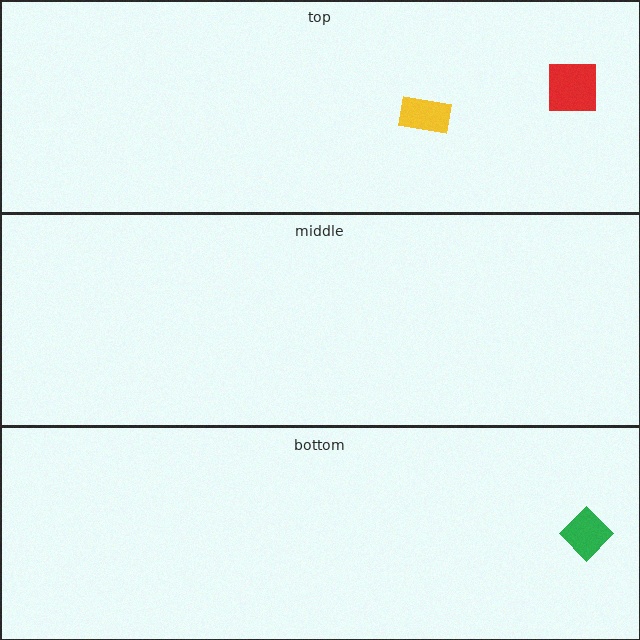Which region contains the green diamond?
The bottom region.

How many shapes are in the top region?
2.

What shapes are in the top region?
The yellow rectangle, the red square.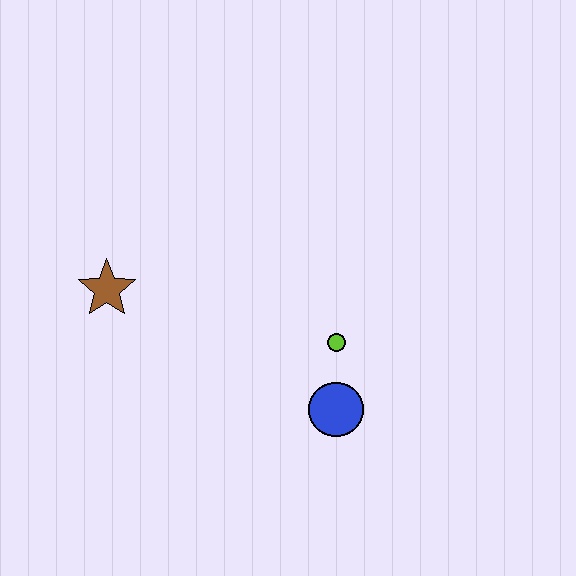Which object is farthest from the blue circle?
The brown star is farthest from the blue circle.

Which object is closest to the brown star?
The lime circle is closest to the brown star.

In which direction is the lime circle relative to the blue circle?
The lime circle is above the blue circle.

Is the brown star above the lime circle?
Yes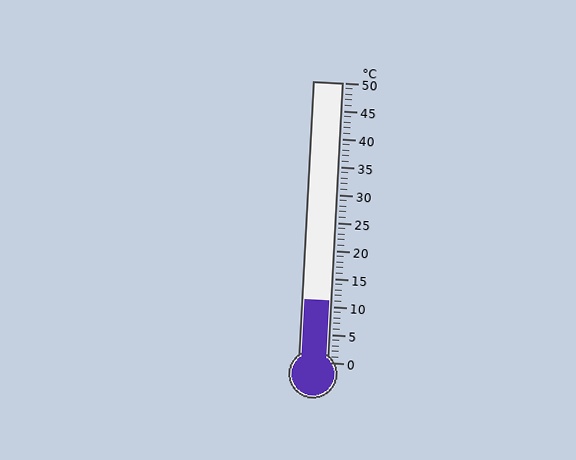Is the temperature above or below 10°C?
The temperature is above 10°C.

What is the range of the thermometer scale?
The thermometer scale ranges from 0°C to 50°C.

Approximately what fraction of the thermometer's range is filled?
The thermometer is filled to approximately 20% of its range.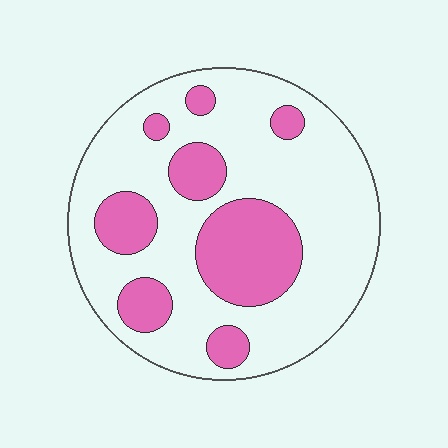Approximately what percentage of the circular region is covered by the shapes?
Approximately 30%.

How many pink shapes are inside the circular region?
8.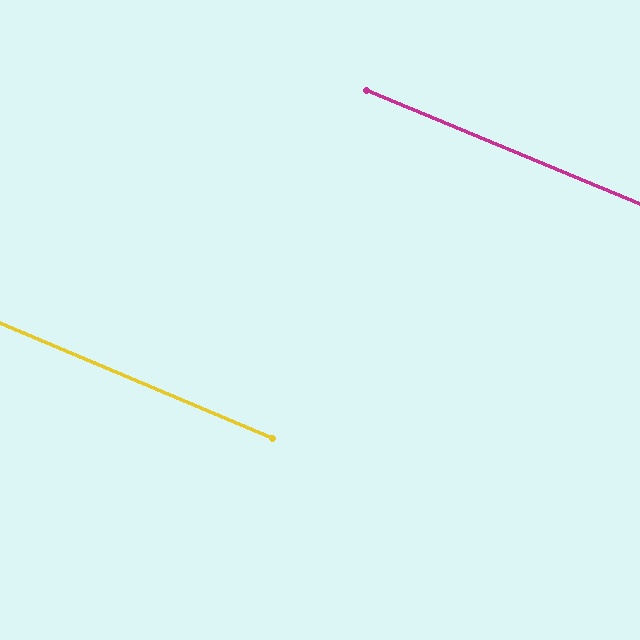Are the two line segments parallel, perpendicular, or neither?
Parallel — their directions differ by only 0.4°.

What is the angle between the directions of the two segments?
Approximately 0 degrees.